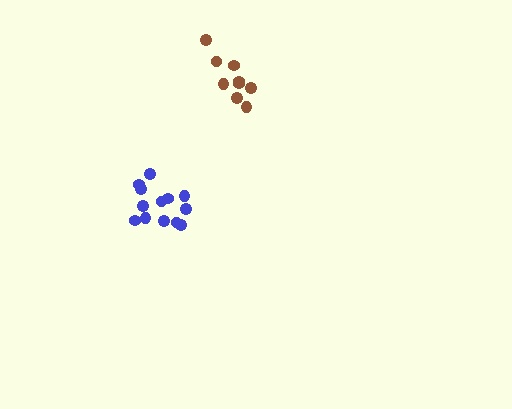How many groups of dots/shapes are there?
There are 2 groups.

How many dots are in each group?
Group 1: 13 dots, Group 2: 9 dots (22 total).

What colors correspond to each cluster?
The clusters are colored: blue, brown.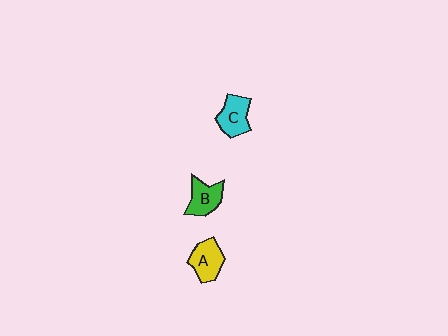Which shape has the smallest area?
Shape B (green).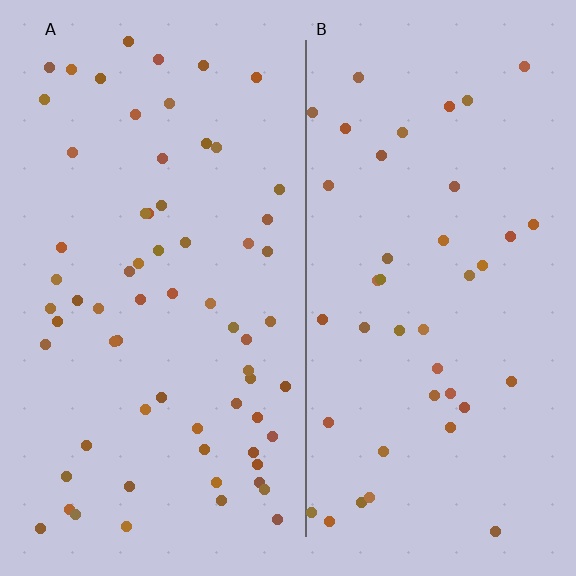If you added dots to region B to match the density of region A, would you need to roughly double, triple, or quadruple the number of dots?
Approximately double.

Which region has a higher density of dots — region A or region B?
A (the left).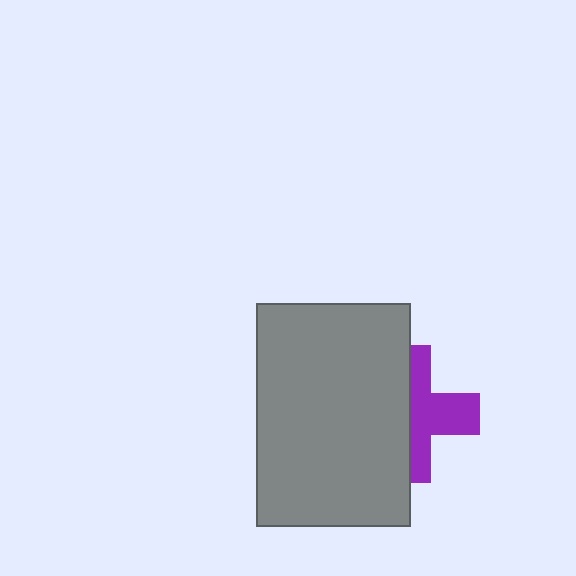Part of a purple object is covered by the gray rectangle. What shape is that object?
It is a cross.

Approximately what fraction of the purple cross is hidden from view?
Roughly 51% of the purple cross is hidden behind the gray rectangle.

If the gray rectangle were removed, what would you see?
You would see the complete purple cross.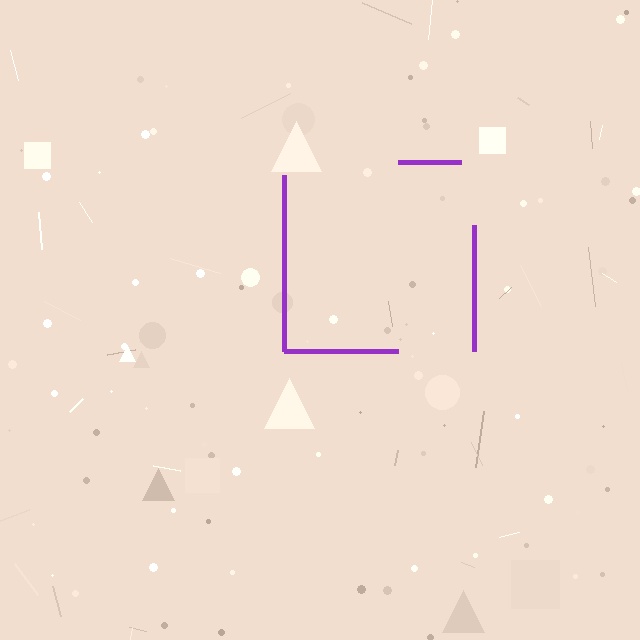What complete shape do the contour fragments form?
The contour fragments form a square.